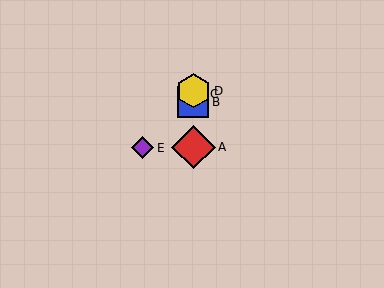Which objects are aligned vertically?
Objects A, B, C, D are aligned vertically.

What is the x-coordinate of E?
Object E is at x≈143.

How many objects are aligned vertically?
4 objects (A, B, C, D) are aligned vertically.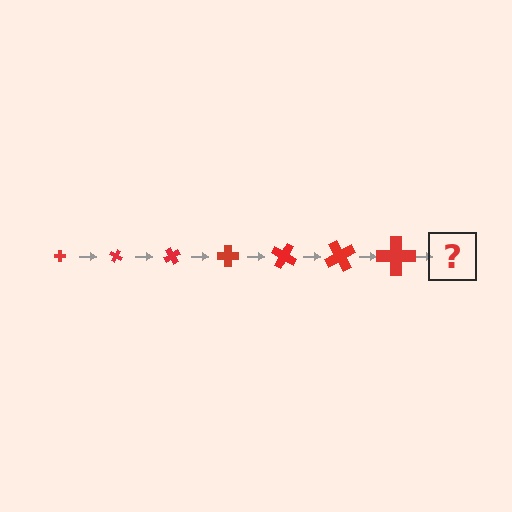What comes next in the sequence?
The next element should be a cross, larger than the previous one and rotated 210 degrees from the start.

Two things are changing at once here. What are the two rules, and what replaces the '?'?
The two rules are that the cross grows larger each step and it rotates 30 degrees each step. The '?' should be a cross, larger than the previous one and rotated 210 degrees from the start.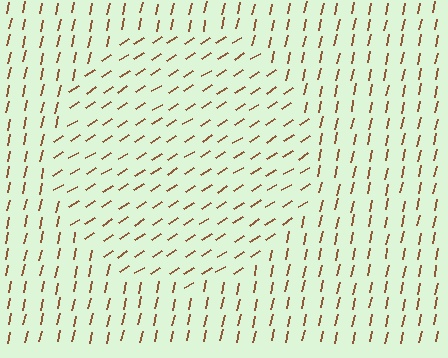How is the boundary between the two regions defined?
The boundary is defined purely by a change in line orientation (approximately 45 degrees difference). All lines are the same color and thickness.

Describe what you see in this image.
The image is filled with small brown line segments. A circle region in the image has lines oriented differently from the surrounding lines, creating a visible texture boundary.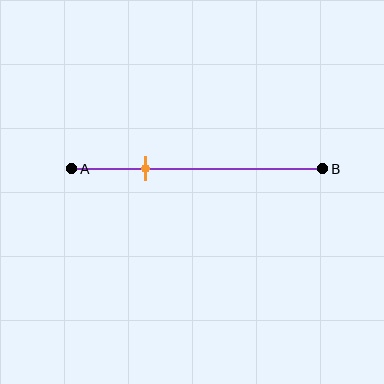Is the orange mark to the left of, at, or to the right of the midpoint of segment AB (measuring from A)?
The orange mark is to the left of the midpoint of segment AB.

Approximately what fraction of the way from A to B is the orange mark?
The orange mark is approximately 30% of the way from A to B.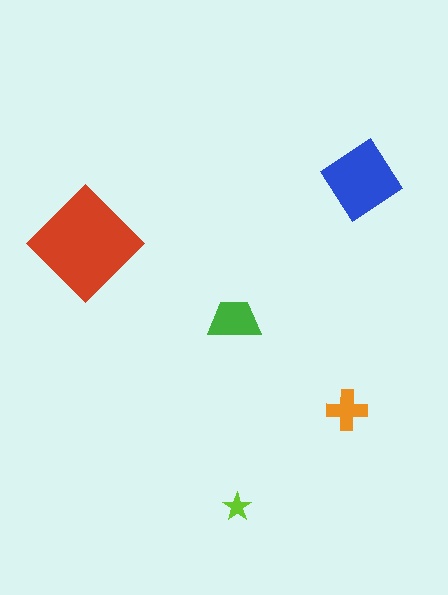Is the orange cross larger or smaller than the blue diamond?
Smaller.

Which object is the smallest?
The lime star.